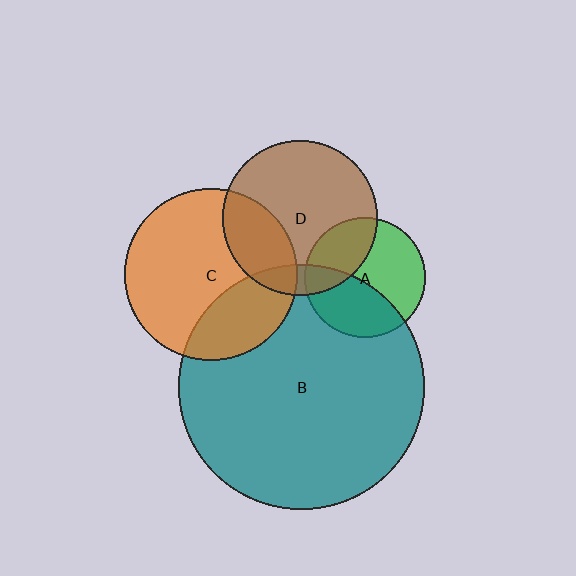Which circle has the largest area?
Circle B (teal).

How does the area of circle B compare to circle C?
Approximately 2.0 times.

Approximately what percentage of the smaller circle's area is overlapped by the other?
Approximately 30%.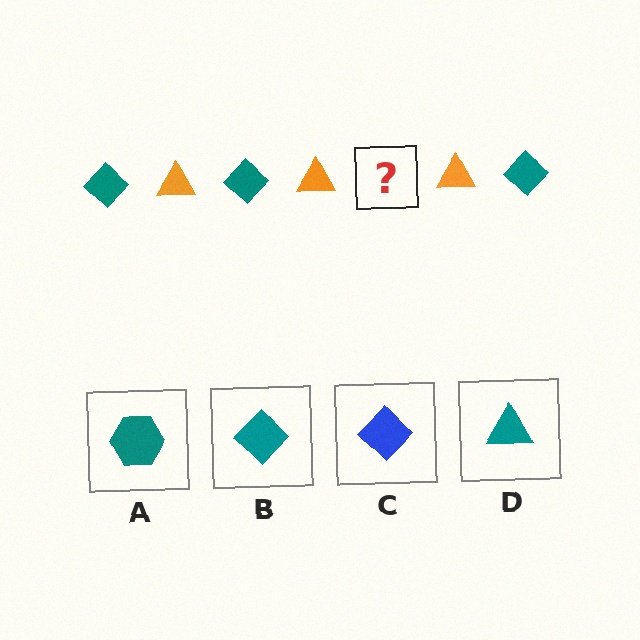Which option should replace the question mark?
Option B.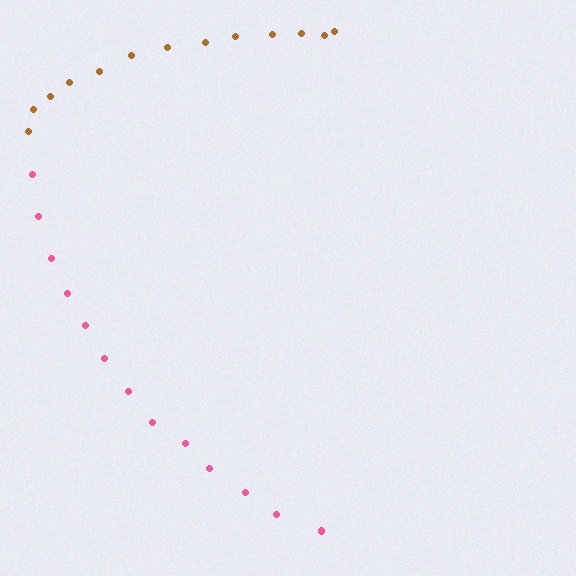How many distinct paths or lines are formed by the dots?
There are 2 distinct paths.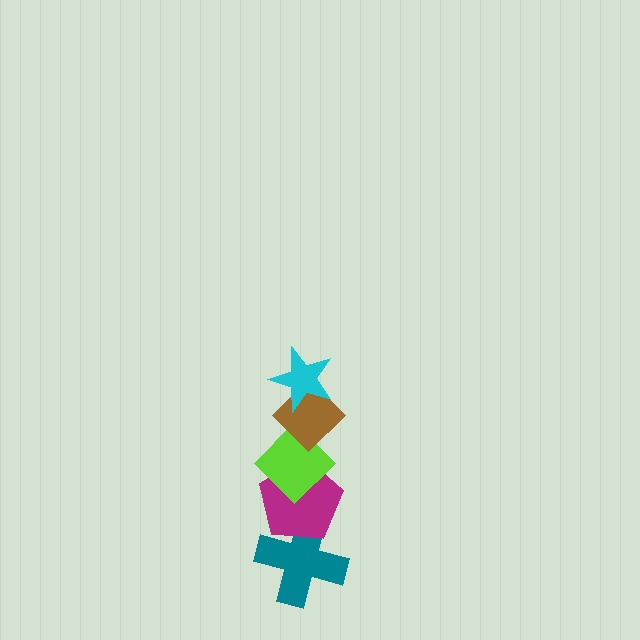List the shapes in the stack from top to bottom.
From top to bottom: the cyan star, the brown diamond, the lime diamond, the magenta pentagon, the teal cross.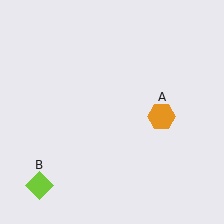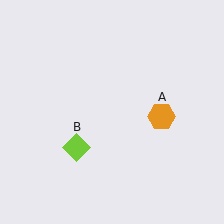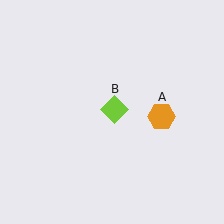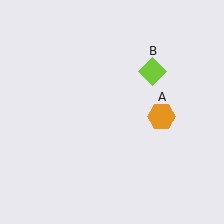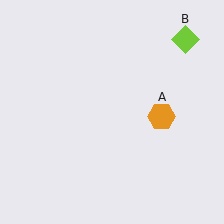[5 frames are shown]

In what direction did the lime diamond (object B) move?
The lime diamond (object B) moved up and to the right.